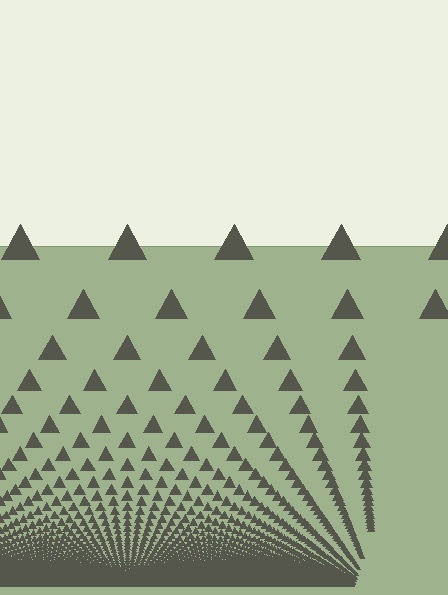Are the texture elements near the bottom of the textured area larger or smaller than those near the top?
Smaller. The gradient is inverted — elements near the bottom are smaller and denser.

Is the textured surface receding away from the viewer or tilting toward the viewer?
The surface appears to tilt toward the viewer. Texture elements get larger and sparser toward the top.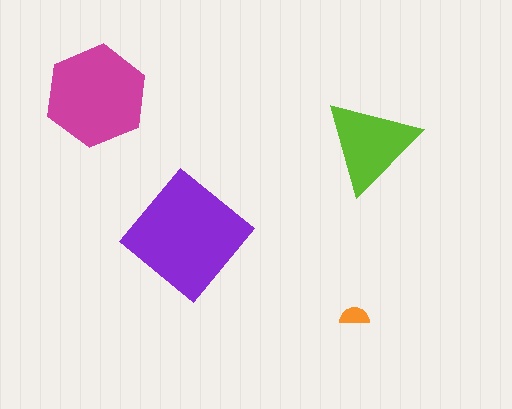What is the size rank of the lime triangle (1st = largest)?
3rd.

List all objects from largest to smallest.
The purple diamond, the magenta hexagon, the lime triangle, the orange semicircle.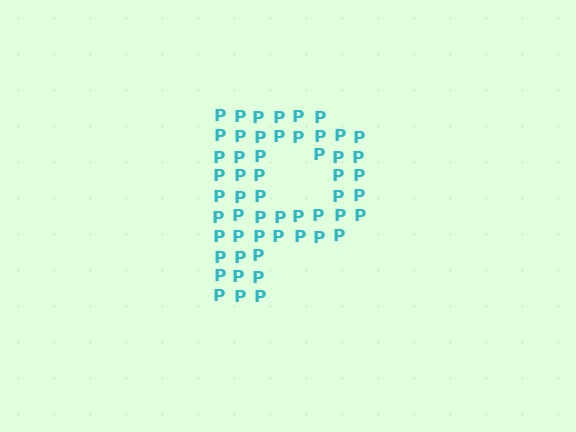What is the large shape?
The large shape is the letter P.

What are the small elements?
The small elements are letter P's.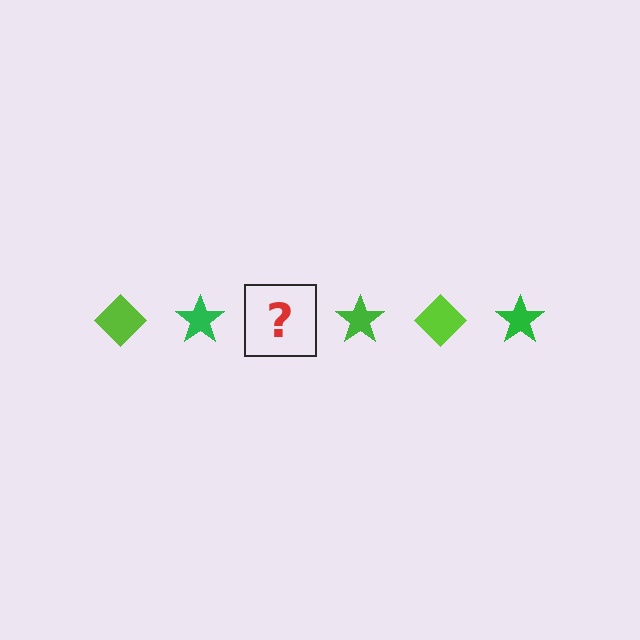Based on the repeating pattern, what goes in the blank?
The blank should be a lime diamond.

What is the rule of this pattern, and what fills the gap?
The rule is that the pattern alternates between lime diamond and green star. The gap should be filled with a lime diamond.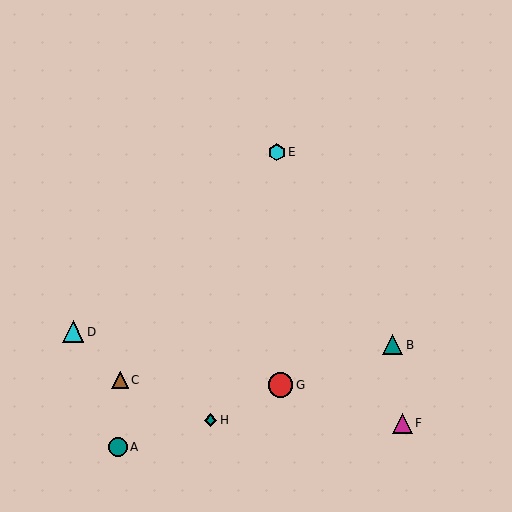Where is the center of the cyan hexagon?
The center of the cyan hexagon is at (277, 152).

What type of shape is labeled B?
Shape B is a teal triangle.